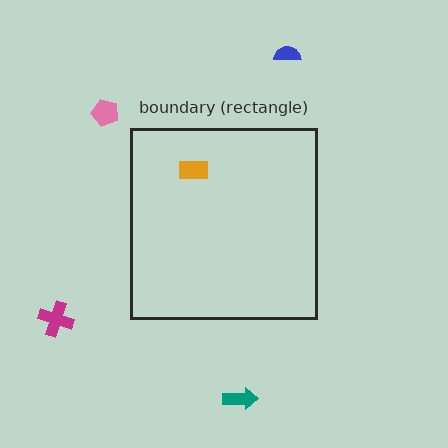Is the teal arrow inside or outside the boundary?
Outside.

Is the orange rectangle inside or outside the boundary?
Inside.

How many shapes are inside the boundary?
1 inside, 4 outside.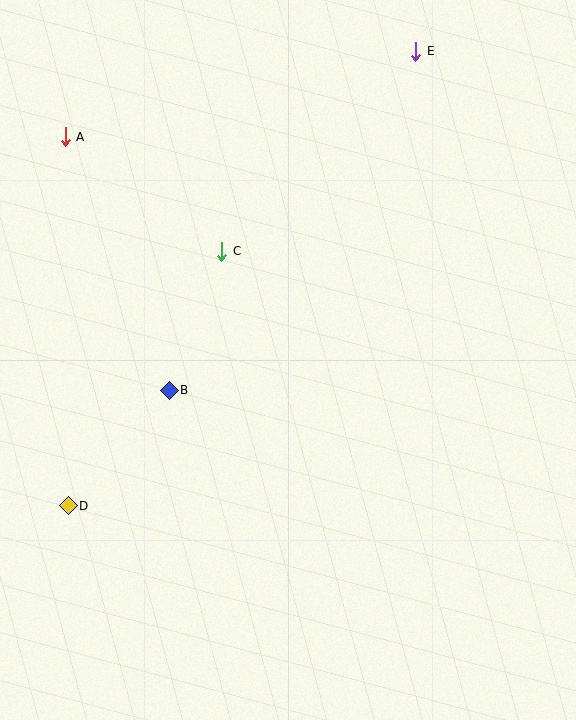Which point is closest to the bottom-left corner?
Point D is closest to the bottom-left corner.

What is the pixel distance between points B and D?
The distance between B and D is 154 pixels.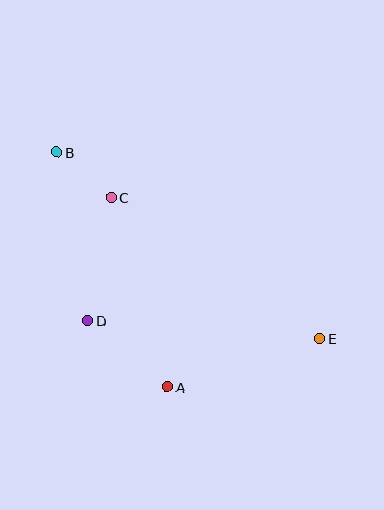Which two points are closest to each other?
Points B and C are closest to each other.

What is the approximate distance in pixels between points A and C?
The distance between A and C is approximately 198 pixels.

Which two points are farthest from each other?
Points B and E are farthest from each other.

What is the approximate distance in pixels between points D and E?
The distance between D and E is approximately 232 pixels.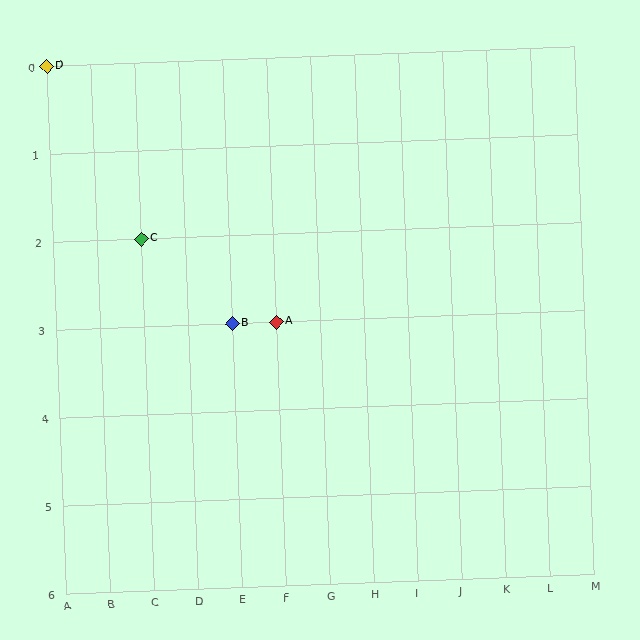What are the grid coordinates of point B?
Point B is at grid coordinates (E, 3).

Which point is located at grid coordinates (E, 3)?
Point B is at (E, 3).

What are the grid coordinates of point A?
Point A is at grid coordinates (F, 3).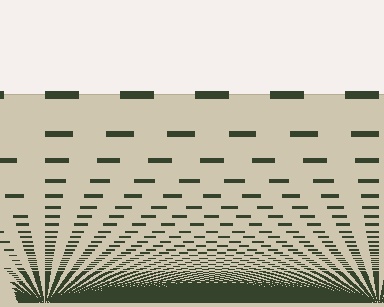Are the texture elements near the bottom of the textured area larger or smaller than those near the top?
Smaller. The gradient is inverted — elements near the bottom are smaller and denser.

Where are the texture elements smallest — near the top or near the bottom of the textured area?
Near the bottom.